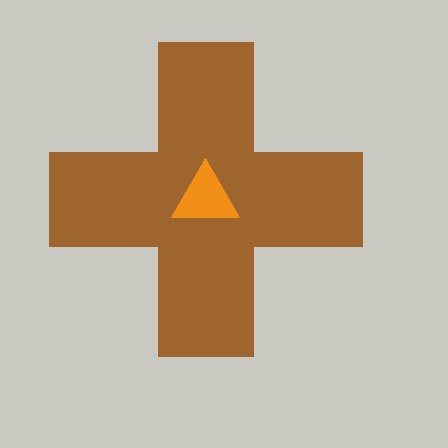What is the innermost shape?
The orange triangle.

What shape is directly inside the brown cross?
The orange triangle.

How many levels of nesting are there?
2.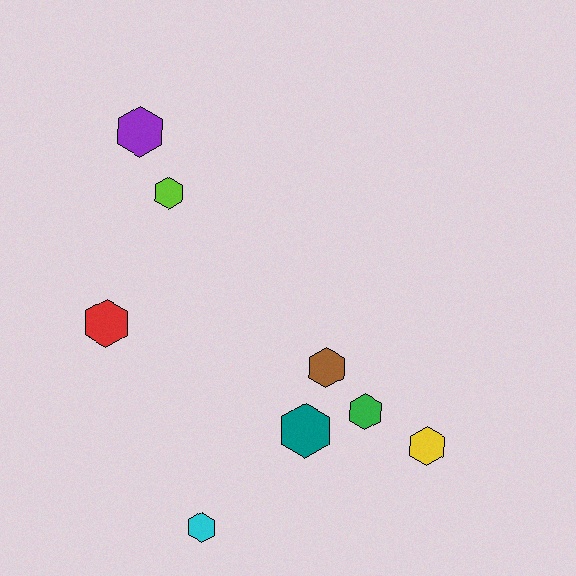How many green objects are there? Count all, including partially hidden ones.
There is 1 green object.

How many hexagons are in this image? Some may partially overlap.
There are 8 hexagons.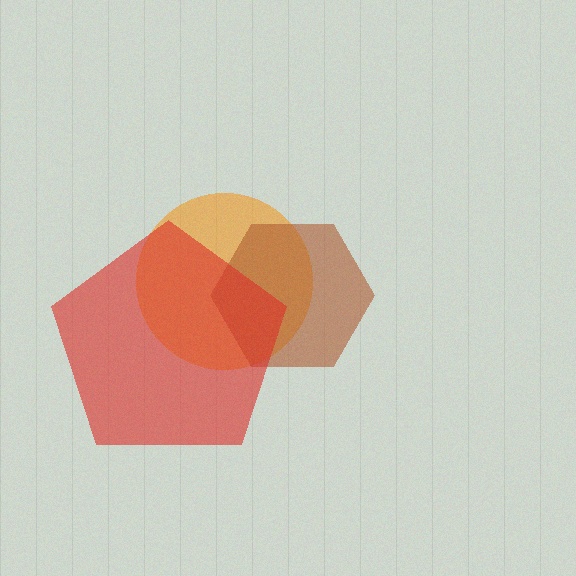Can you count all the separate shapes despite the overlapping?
Yes, there are 3 separate shapes.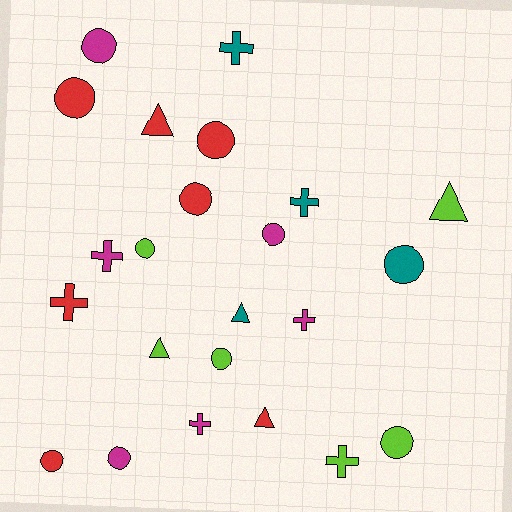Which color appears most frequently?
Red, with 7 objects.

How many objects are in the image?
There are 23 objects.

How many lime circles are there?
There are 3 lime circles.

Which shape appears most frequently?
Circle, with 11 objects.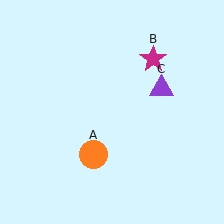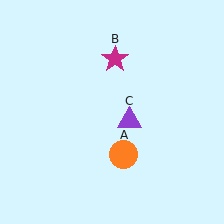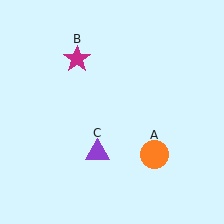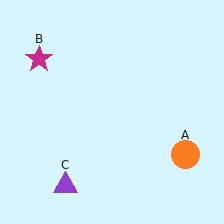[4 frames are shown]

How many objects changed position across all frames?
3 objects changed position: orange circle (object A), magenta star (object B), purple triangle (object C).